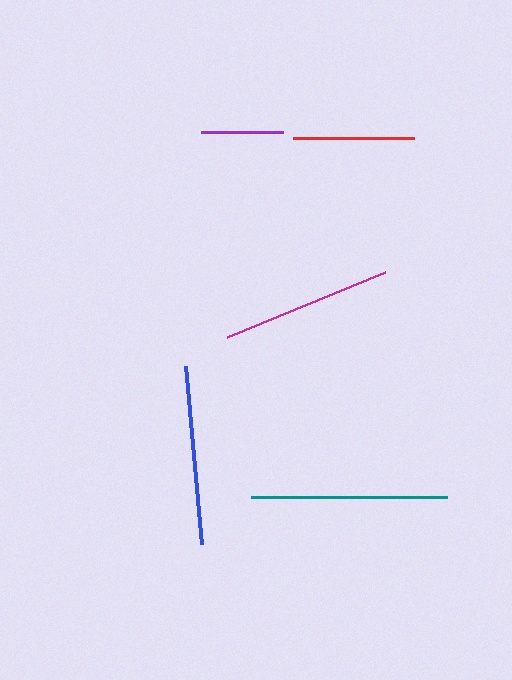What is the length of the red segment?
The red segment is approximately 121 pixels long.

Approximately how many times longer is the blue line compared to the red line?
The blue line is approximately 1.5 times the length of the red line.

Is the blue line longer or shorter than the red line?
The blue line is longer than the red line.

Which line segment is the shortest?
The purple line is the shortest at approximately 83 pixels.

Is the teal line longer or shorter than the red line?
The teal line is longer than the red line.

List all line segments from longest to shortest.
From longest to shortest: teal, blue, magenta, red, purple.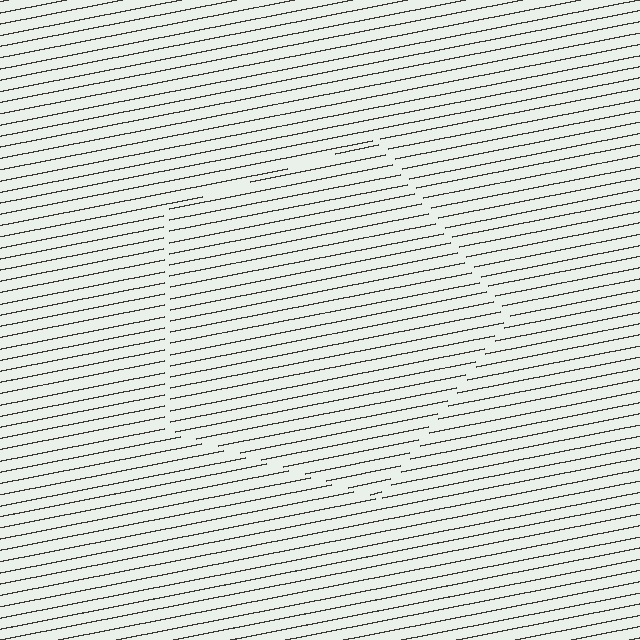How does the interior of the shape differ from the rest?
The interior of the shape contains the same grating, shifted by half a period — the contour is defined by the phase discontinuity where line-ends from the inner and outer gratings abut.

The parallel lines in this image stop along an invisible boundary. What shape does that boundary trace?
An illusory pentagon. The interior of the shape contains the same grating, shifted by half a period — the contour is defined by the phase discontinuity where line-ends from the inner and outer gratings abut.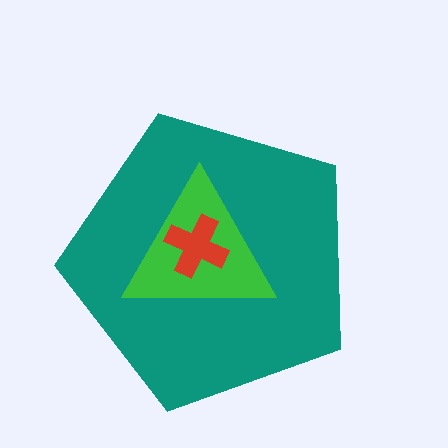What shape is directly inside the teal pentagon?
The green triangle.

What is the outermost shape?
The teal pentagon.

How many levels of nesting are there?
3.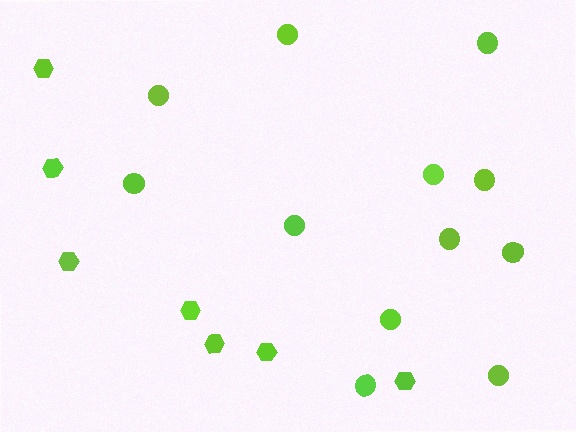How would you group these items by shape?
There are 2 groups: one group of hexagons (7) and one group of circles (12).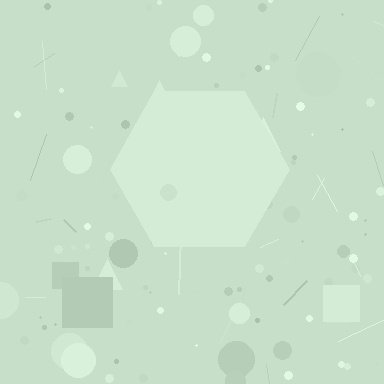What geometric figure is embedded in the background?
A hexagon is embedded in the background.